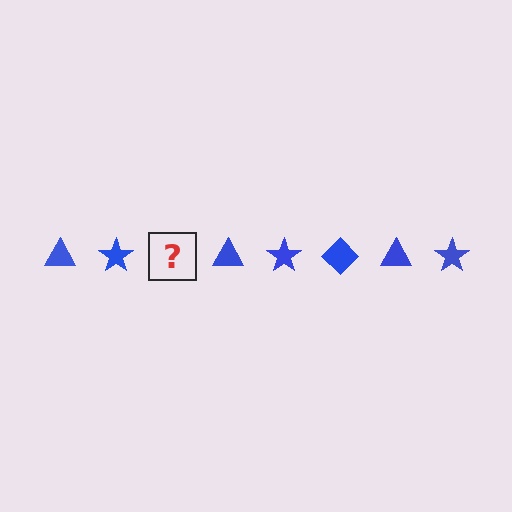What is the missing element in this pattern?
The missing element is a blue diamond.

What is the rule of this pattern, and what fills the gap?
The rule is that the pattern cycles through triangle, star, diamond shapes in blue. The gap should be filled with a blue diamond.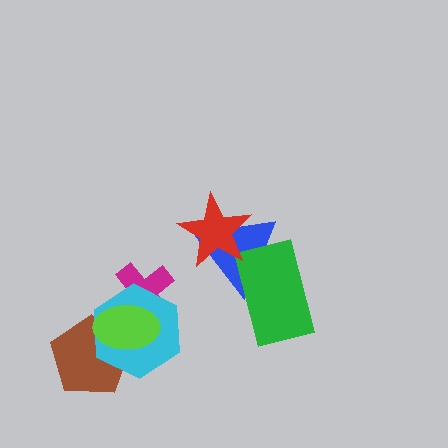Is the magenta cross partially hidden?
Yes, it is partially covered by another shape.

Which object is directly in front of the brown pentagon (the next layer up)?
The cyan hexagon is directly in front of the brown pentagon.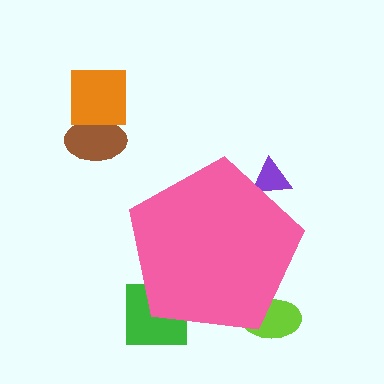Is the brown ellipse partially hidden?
No, the brown ellipse is fully visible.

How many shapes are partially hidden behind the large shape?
4 shapes are partially hidden.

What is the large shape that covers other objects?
A pink pentagon.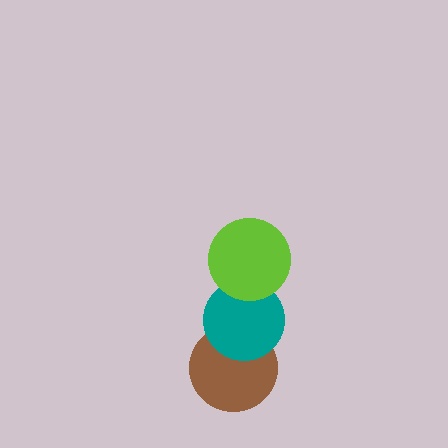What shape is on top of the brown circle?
The teal circle is on top of the brown circle.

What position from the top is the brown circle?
The brown circle is 3rd from the top.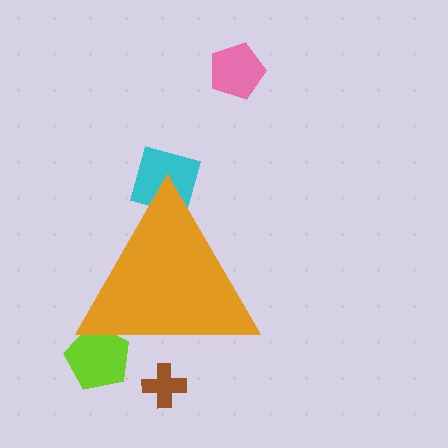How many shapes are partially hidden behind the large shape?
3 shapes are partially hidden.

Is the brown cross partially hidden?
Yes, the brown cross is partially hidden behind the orange triangle.